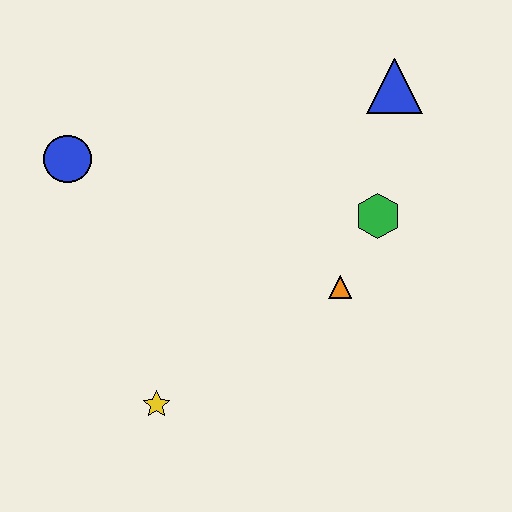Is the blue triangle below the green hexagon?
No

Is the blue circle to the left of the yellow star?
Yes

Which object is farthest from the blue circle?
The blue triangle is farthest from the blue circle.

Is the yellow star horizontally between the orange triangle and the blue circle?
Yes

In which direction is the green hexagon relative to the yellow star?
The green hexagon is to the right of the yellow star.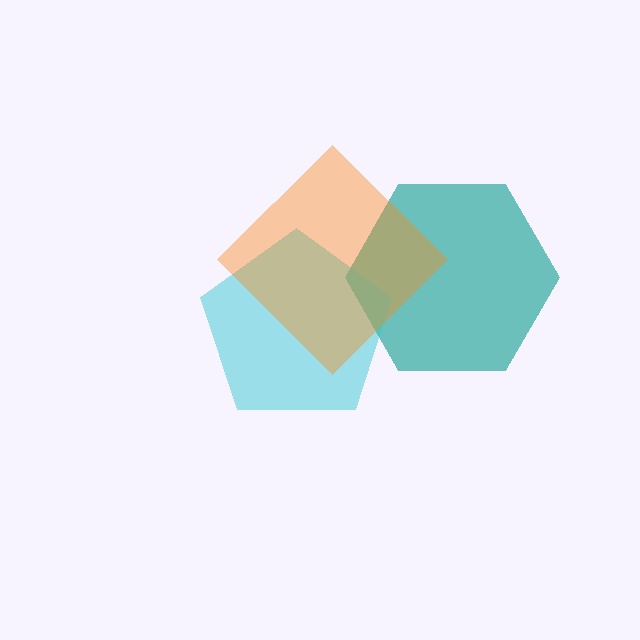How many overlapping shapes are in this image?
There are 3 overlapping shapes in the image.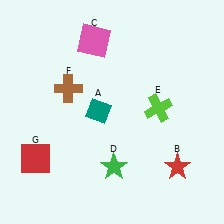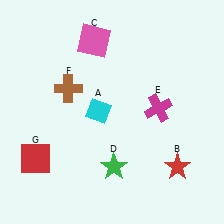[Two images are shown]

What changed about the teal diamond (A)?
In Image 1, A is teal. In Image 2, it changed to cyan.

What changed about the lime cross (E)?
In Image 1, E is lime. In Image 2, it changed to magenta.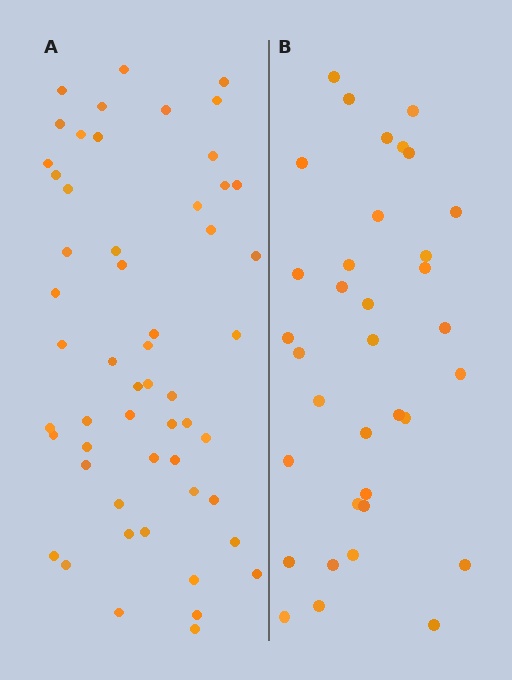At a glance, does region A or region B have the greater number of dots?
Region A (the left region) has more dots.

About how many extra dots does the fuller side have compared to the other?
Region A has approximately 20 more dots than region B.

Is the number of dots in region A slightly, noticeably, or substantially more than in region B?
Region A has substantially more. The ratio is roughly 1.5 to 1.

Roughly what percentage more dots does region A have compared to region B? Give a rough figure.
About 55% more.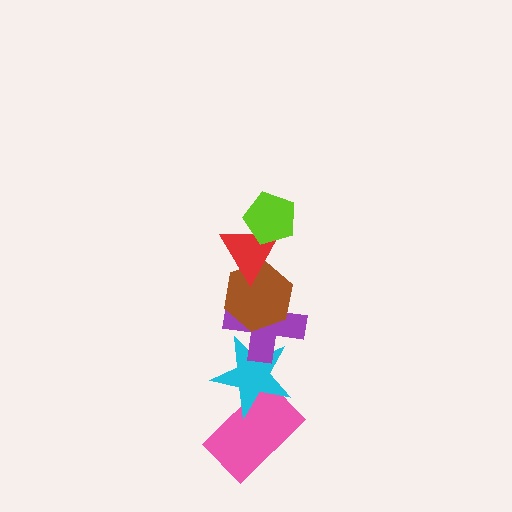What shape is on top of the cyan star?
The purple cross is on top of the cyan star.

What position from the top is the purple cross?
The purple cross is 4th from the top.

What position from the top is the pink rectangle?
The pink rectangle is 6th from the top.